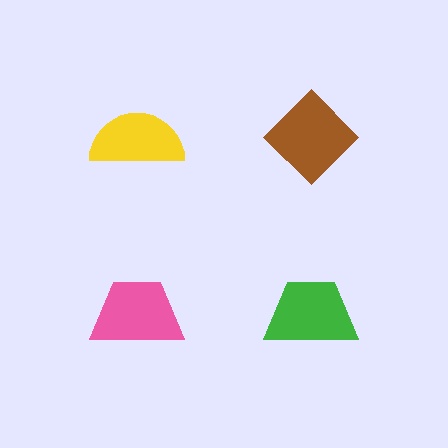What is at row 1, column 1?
A yellow semicircle.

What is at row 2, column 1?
A pink trapezoid.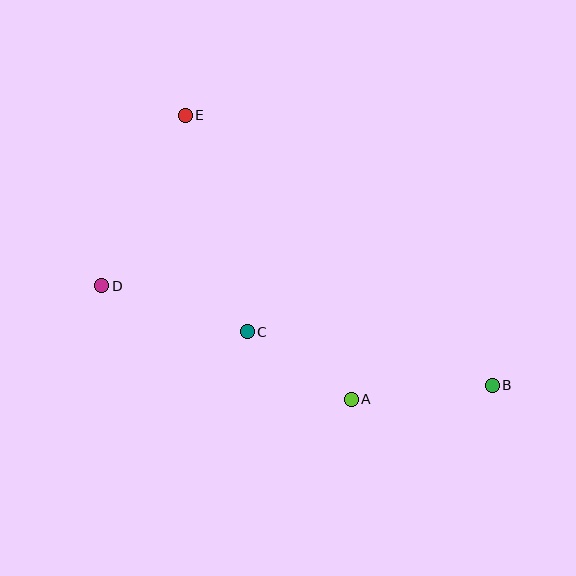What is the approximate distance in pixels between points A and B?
The distance between A and B is approximately 142 pixels.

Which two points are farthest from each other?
Points B and E are farthest from each other.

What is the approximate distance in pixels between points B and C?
The distance between B and C is approximately 251 pixels.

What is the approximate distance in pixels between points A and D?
The distance between A and D is approximately 274 pixels.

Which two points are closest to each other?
Points A and C are closest to each other.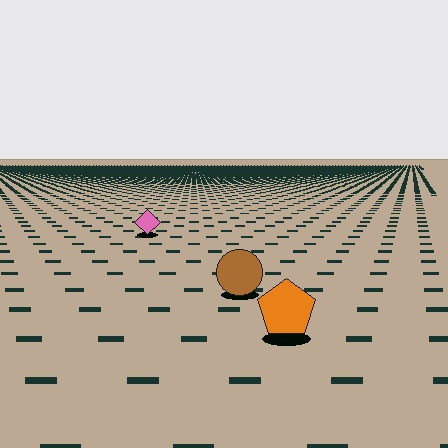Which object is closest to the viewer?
The orange pentagon is closest. The texture marks near it are larger and more spread out.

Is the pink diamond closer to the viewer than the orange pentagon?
No. The orange pentagon is closer — you can tell from the texture gradient: the ground texture is coarser near it.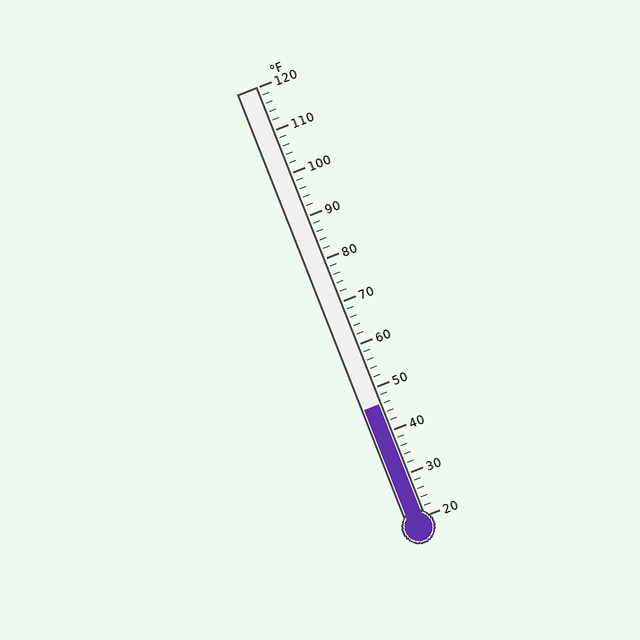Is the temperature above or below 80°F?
The temperature is below 80°F.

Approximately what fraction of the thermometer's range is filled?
The thermometer is filled to approximately 25% of its range.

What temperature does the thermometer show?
The thermometer shows approximately 46°F.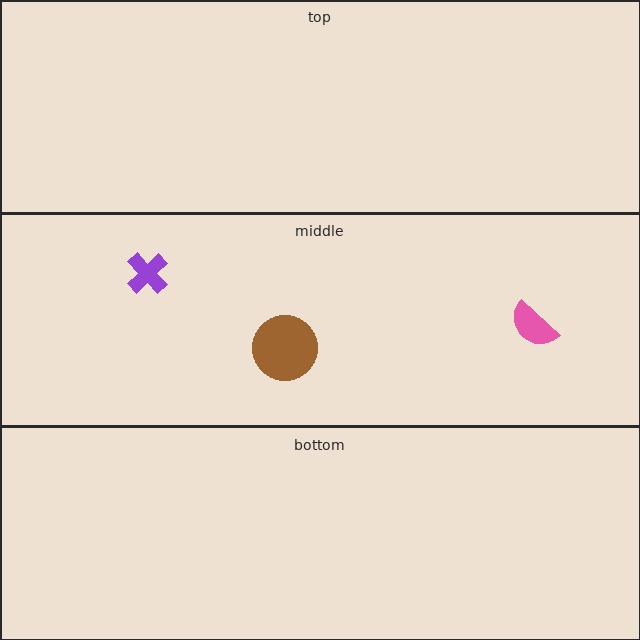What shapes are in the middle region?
The pink semicircle, the purple cross, the brown circle.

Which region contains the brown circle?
The middle region.